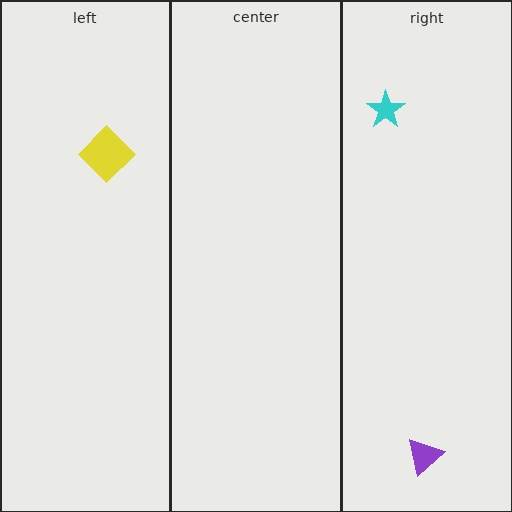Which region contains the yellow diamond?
The left region.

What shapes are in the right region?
The cyan star, the purple triangle.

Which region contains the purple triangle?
The right region.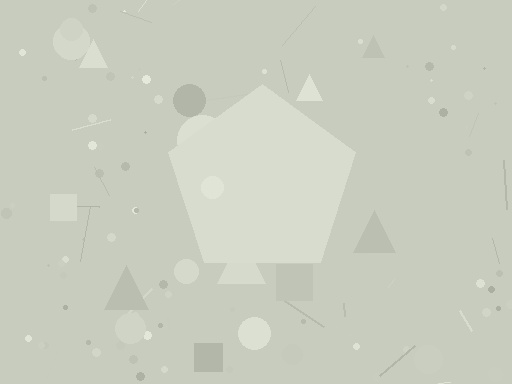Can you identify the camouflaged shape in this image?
The camouflaged shape is a pentagon.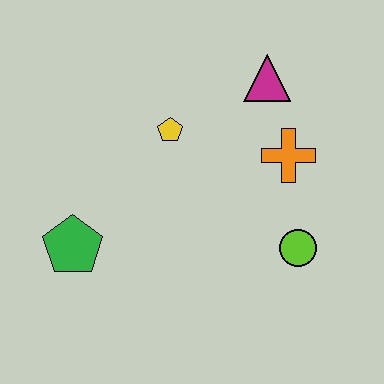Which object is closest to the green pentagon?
The yellow pentagon is closest to the green pentagon.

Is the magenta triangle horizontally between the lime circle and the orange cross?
No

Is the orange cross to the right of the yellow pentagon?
Yes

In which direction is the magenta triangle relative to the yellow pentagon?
The magenta triangle is to the right of the yellow pentagon.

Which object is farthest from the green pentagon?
The magenta triangle is farthest from the green pentagon.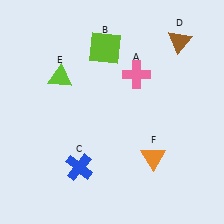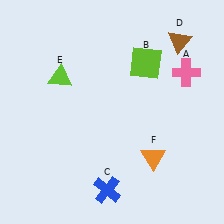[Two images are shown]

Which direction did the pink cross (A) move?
The pink cross (A) moved right.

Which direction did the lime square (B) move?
The lime square (B) moved right.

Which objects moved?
The objects that moved are: the pink cross (A), the lime square (B), the blue cross (C).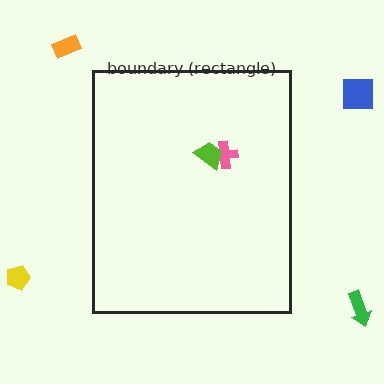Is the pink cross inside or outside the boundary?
Inside.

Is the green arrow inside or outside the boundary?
Outside.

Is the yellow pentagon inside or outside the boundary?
Outside.